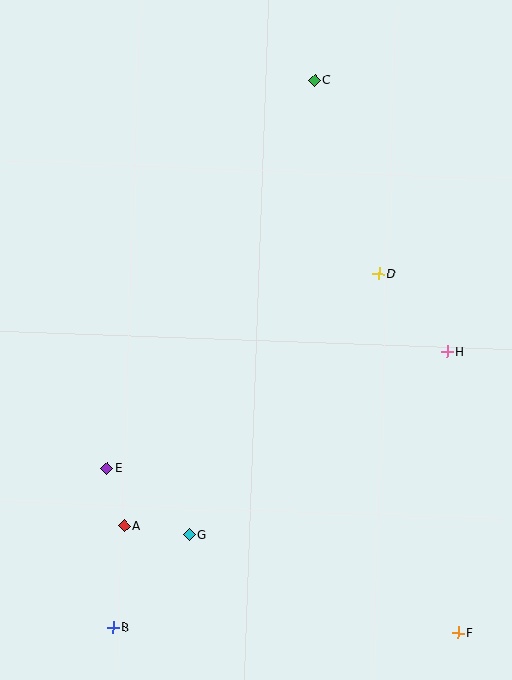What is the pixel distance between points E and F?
The distance between E and F is 387 pixels.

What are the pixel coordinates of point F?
Point F is at (458, 633).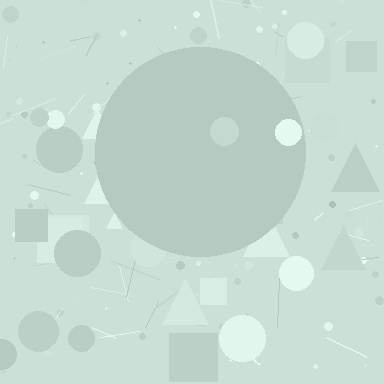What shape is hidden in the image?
A circle is hidden in the image.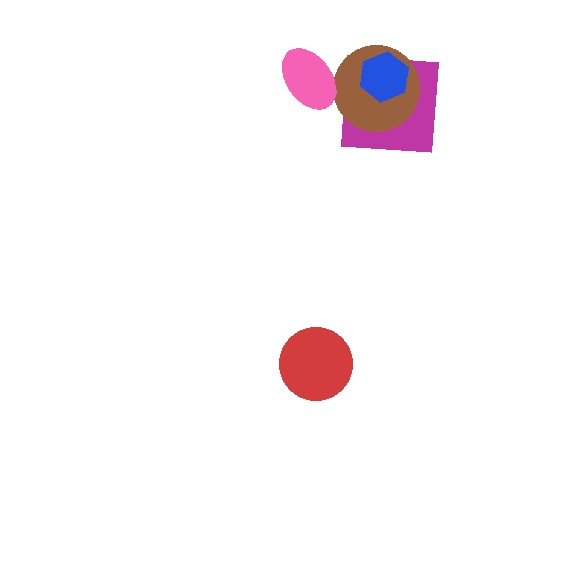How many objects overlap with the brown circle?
3 objects overlap with the brown circle.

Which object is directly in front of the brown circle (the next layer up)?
The pink ellipse is directly in front of the brown circle.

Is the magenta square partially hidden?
Yes, it is partially covered by another shape.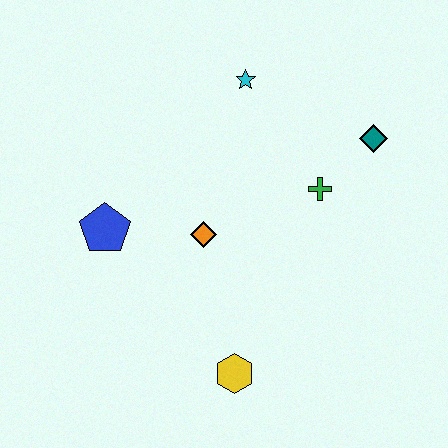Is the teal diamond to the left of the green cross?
No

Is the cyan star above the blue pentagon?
Yes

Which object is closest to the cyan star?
The green cross is closest to the cyan star.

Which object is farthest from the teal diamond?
The blue pentagon is farthest from the teal diamond.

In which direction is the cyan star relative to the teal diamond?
The cyan star is to the left of the teal diamond.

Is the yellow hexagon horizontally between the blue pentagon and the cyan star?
Yes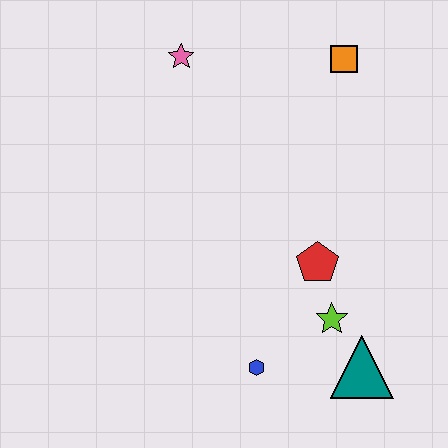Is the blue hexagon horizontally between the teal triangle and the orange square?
No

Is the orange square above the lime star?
Yes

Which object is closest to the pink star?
The orange square is closest to the pink star.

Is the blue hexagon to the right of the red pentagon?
No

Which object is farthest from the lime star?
The pink star is farthest from the lime star.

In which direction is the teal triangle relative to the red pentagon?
The teal triangle is below the red pentagon.